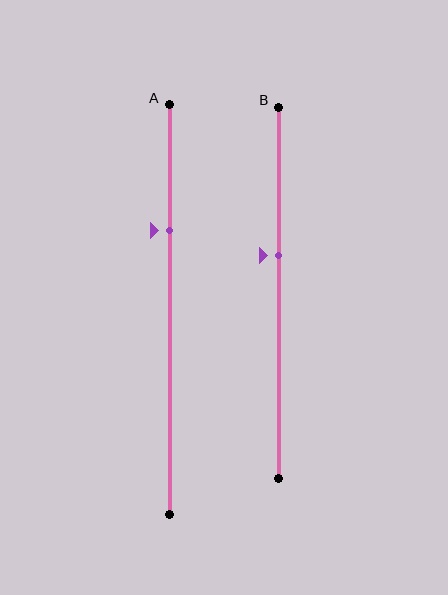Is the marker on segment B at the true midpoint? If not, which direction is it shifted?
No, the marker on segment B is shifted upward by about 10% of the segment length.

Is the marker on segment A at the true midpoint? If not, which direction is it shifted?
No, the marker on segment A is shifted upward by about 19% of the segment length.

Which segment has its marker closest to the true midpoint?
Segment B has its marker closest to the true midpoint.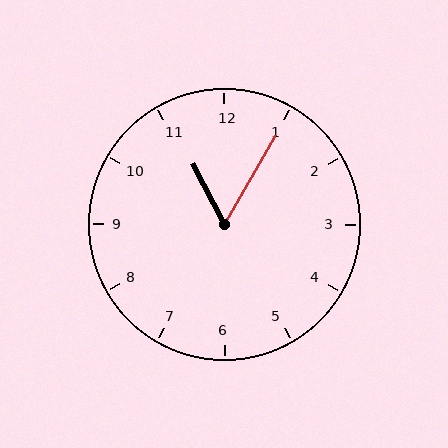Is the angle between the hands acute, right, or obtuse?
It is acute.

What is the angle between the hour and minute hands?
Approximately 58 degrees.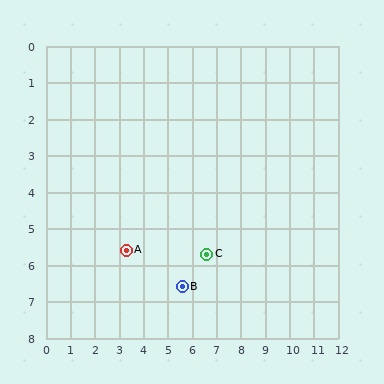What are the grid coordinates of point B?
Point B is at approximately (5.6, 6.6).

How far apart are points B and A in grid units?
Points B and A are about 2.5 grid units apart.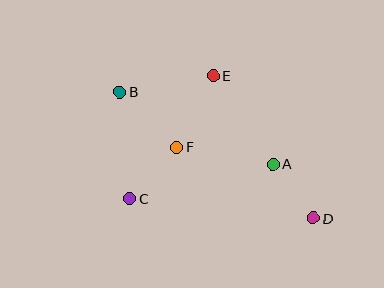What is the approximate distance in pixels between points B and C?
The distance between B and C is approximately 107 pixels.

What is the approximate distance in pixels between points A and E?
The distance between A and E is approximately 107 pixels.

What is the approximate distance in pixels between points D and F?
The distance between D and F is approximately 154 pixels.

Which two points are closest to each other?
Points A and D are closest to each other.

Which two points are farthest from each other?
Points B and D are farthest from each other.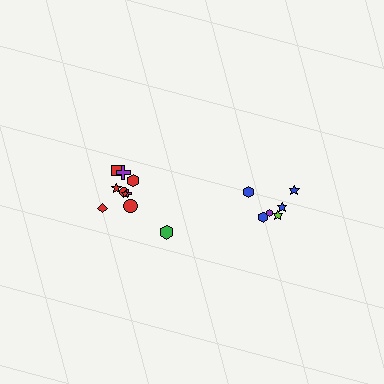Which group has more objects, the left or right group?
The left group.